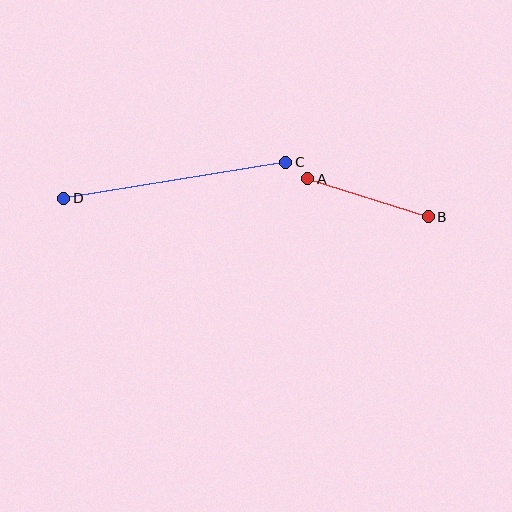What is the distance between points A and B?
The distance is approximately 126 pixels.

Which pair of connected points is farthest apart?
Points C and D are farthest apart.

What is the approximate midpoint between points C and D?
The midpoint is at approximately (175, 180) pixels.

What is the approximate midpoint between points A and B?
The midpoint is at approximately (368, 198) pixels.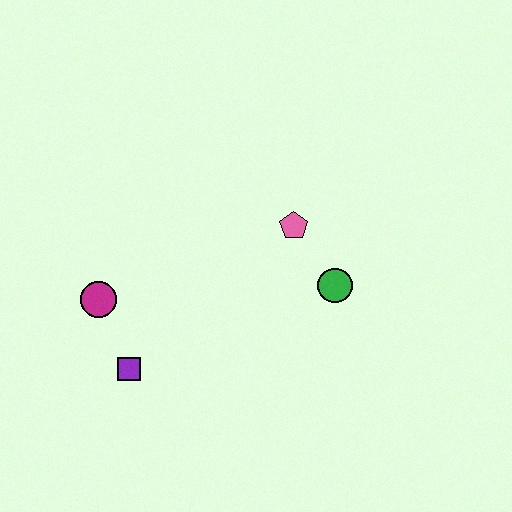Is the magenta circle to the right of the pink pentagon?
No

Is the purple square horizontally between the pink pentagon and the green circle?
No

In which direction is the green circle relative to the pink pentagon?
The green circle is below the pink pentagon.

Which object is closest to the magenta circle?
The purple square is closest to the magenta circle.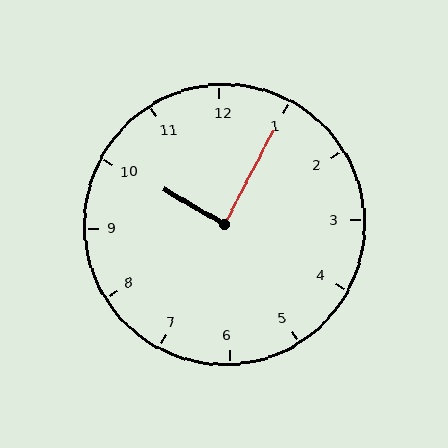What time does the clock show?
10:05.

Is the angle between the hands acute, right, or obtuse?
It is right.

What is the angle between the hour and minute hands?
Approximately 88 degrees.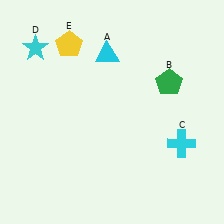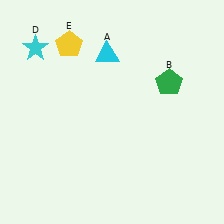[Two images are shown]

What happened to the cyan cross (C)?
The cyan cross (C) was removed in Image 2. It was in the bottom-right area of Image 1.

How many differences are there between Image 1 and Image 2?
There is 1 difference between the two images.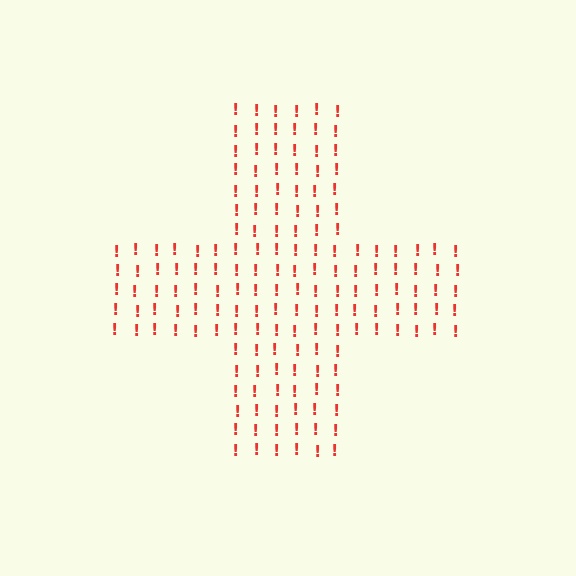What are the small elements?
The small elements are exclamation marks.